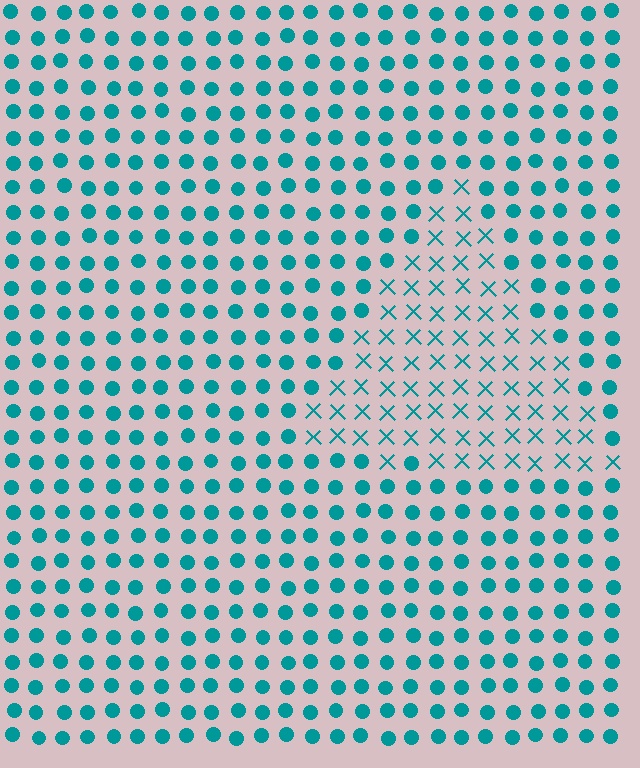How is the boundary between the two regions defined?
The boundary is defined by a change in element shape: X marks inside vs. circles outside. All elements share the same color and spacing.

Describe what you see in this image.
The image is filled with small teal elements arranged in a uniform grid. A triangle-shaped region contains X marks, while the surrounding area contains circles. The boundary is defined purely by the change in element shape.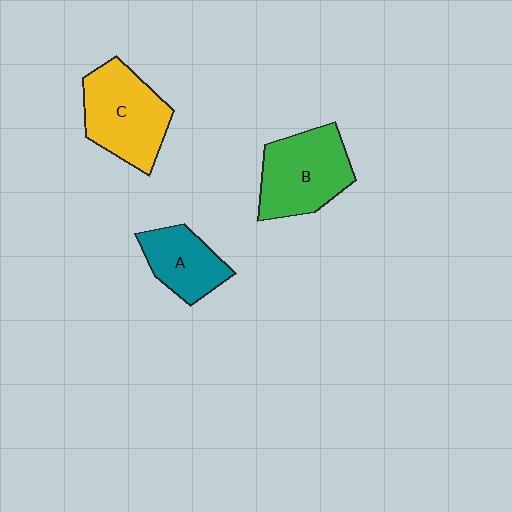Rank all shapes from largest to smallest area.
From largest to smallest: C (yellow), B (green), A (teal).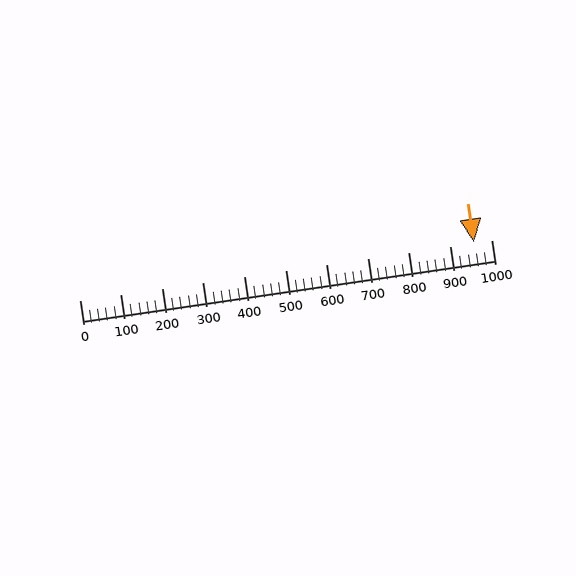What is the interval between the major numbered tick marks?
The major tick marks are spaced 100 units apart.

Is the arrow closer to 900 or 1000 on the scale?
The arrow is closer to 1000.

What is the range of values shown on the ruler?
The ruler shows values from 0 to 1000.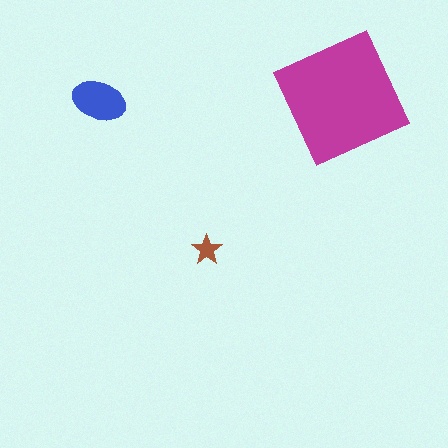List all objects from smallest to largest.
The brown star, the blue ellipse, the magenta square.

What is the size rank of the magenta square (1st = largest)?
1st.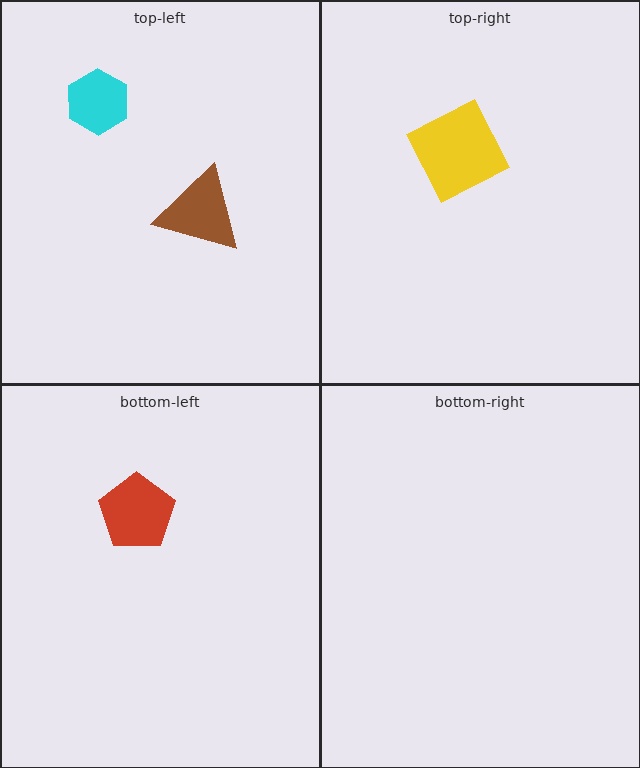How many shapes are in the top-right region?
1.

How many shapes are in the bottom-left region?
1.